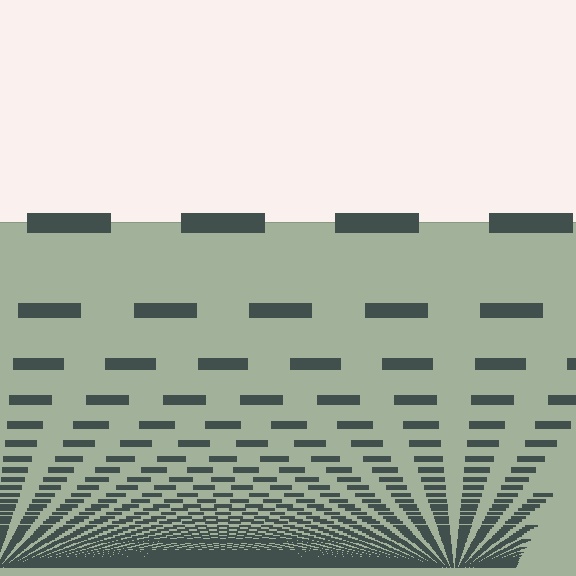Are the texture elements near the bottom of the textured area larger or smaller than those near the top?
Smaller. The gradient is inverted — elements near the bottom are smaller and denser.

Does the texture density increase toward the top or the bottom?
Density increases toward the bottom.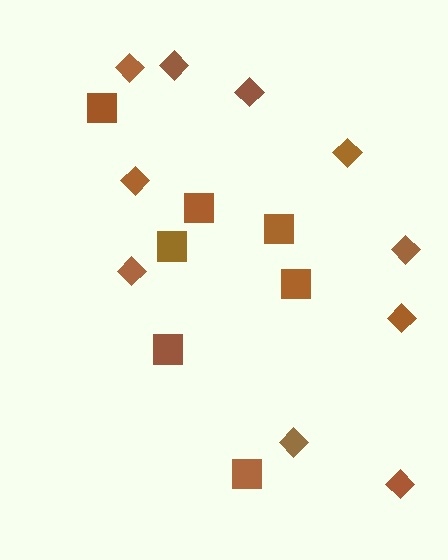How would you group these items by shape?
There are 2 groups: one group of squares (7) and one group of diamonds (10).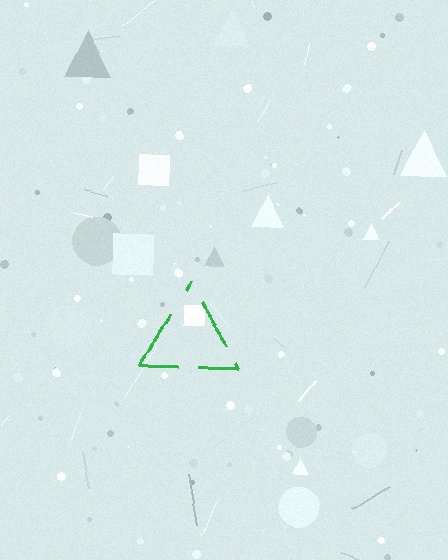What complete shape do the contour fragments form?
The contour fragments form a triangle.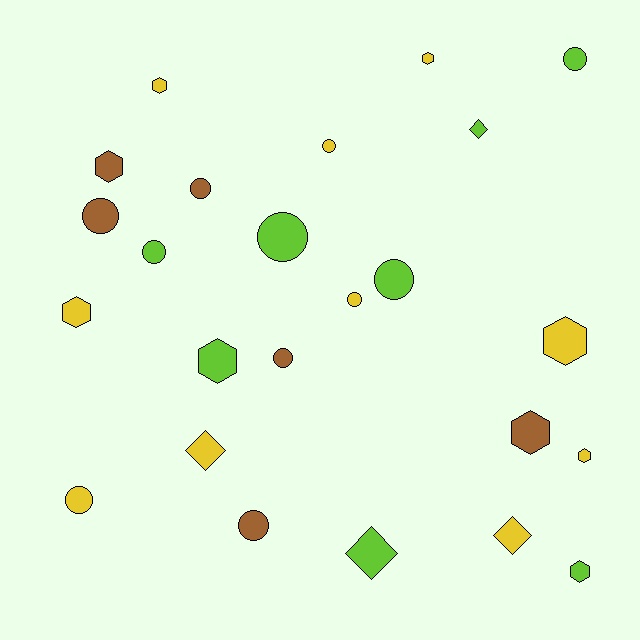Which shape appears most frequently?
Circle, with 11 objects.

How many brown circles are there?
There are 4 brown circles.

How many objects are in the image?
There are 24 objects.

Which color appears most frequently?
Yellow, with 10 objects.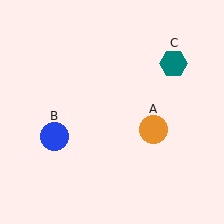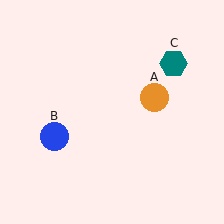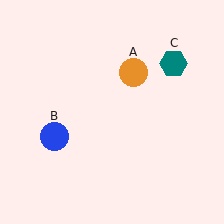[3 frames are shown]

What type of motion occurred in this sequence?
The orange circle (object A) rotated counterclockwise around the center of the scene.